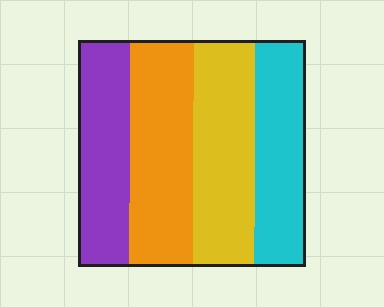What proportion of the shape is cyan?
Cyan takes up about one fifth (1/5) of the shape.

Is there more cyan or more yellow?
Yellow.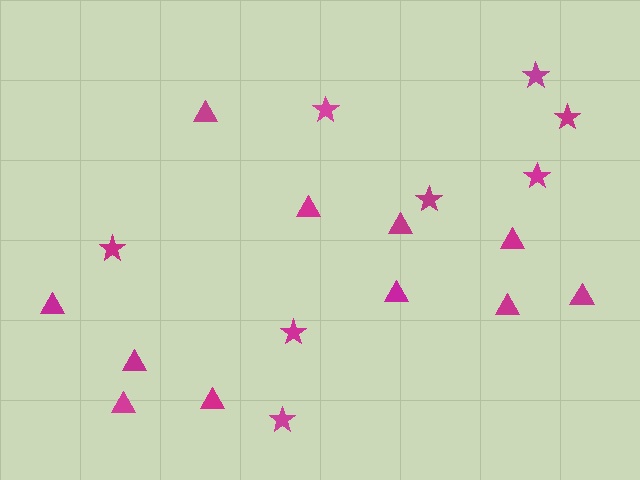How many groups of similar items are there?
There are 2 groups: one group of triangles (11) and one group of stars (8).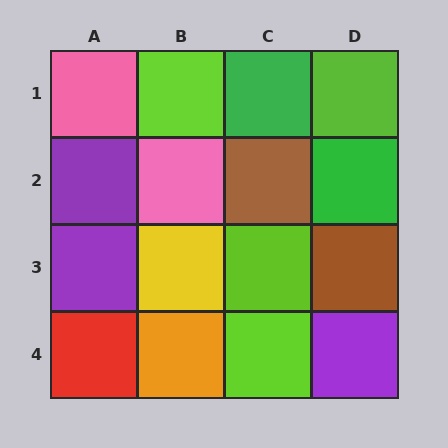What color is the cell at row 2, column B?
Pink.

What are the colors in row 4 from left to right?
Red, orange, lime, purple.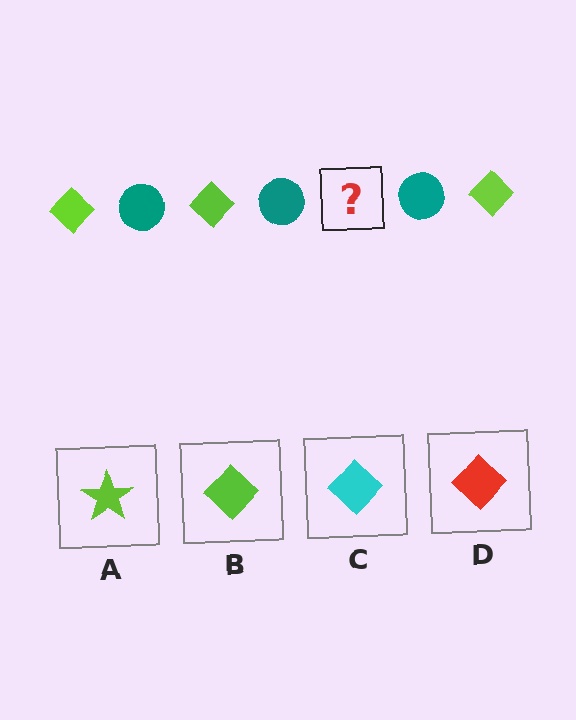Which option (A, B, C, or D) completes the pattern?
B.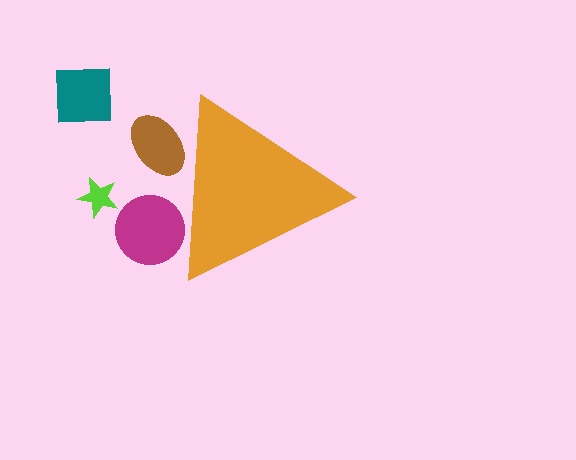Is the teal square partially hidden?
No, the teal square is fully visible.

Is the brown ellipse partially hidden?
Yes, the brown ellipse is partially hidden behind the orange triangle.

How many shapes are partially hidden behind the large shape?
2 shapes are partially hidden.